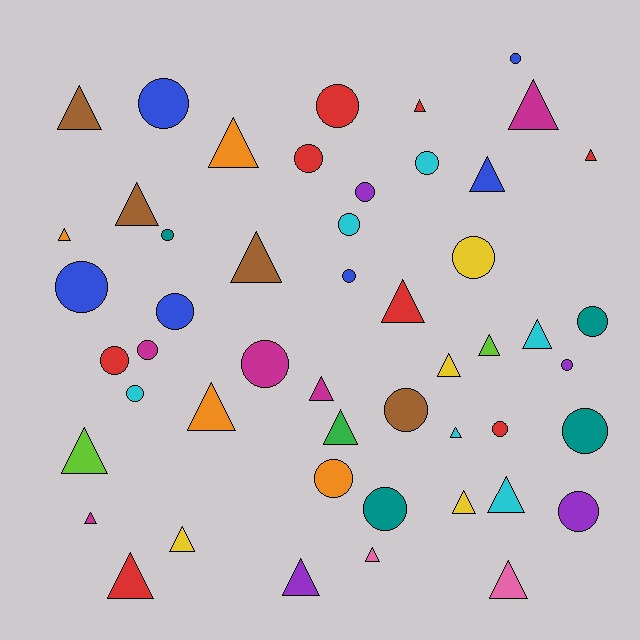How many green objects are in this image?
There is 1 green object.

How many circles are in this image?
There are 24 circles.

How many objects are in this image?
There are 50 objects.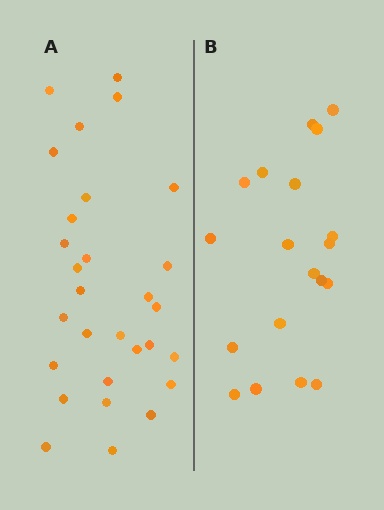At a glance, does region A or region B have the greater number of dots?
Region A (the left region) has more dots.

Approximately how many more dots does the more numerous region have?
Region A has roughly 10 or so more dots than region B.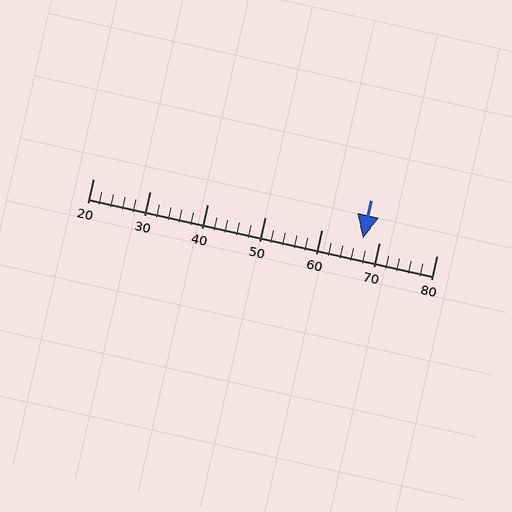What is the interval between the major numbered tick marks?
The major tick marks are spaced 10 units apart.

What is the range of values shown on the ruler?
The ruler shows values from 20 to 80.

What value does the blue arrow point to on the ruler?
The blue arrow points to approximately 67.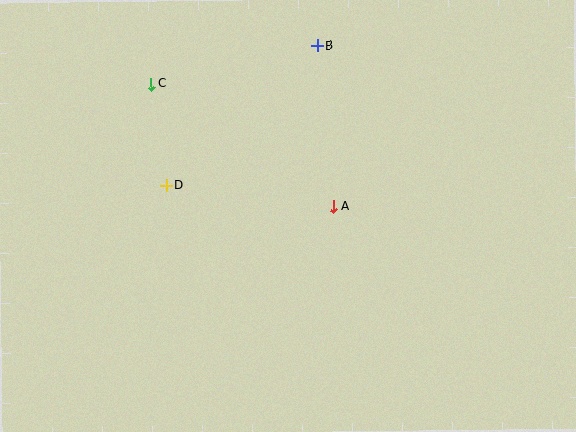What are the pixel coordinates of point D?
Point D is at (166, 185).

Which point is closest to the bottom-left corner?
Point D is closest to the bottom-left corner.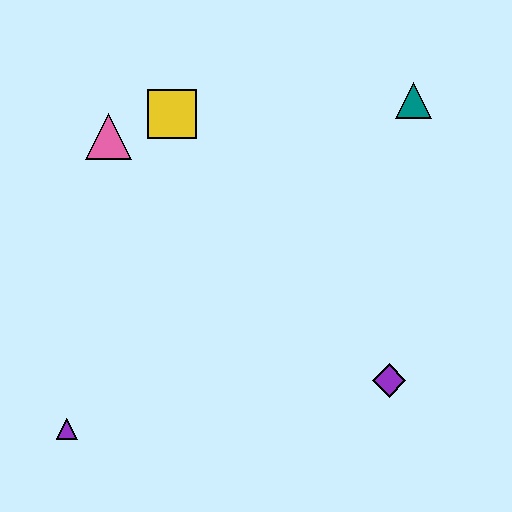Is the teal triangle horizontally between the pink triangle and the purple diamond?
No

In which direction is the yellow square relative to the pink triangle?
The yellow square is to the right of the pink triangle.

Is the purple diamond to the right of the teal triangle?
No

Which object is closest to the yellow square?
The pink triangle is closest to the yellow square.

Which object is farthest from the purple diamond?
The pink triangle is farthest from the purple diamond.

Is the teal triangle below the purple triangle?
No